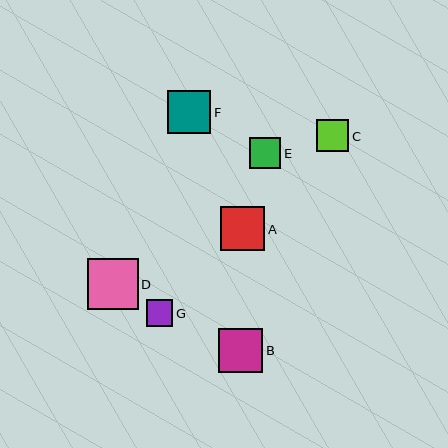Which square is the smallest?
Square G is the smallest with a size of approximately 27 pixels.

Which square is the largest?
Square D is the largest with a size of approximately 50 pixels.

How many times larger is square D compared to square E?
Square D is approximately 1.6 times the size of square E.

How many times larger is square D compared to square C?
Square D is approximately 1.6 times the size of square C.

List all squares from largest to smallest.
From largest to smallest: D, A, B, F, C, E, G.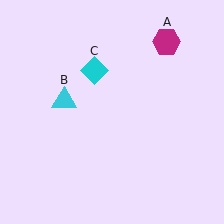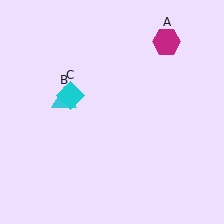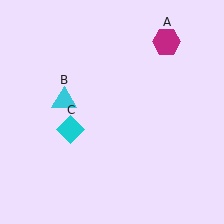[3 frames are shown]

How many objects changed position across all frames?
1 object changed position: cyan diamond (object C).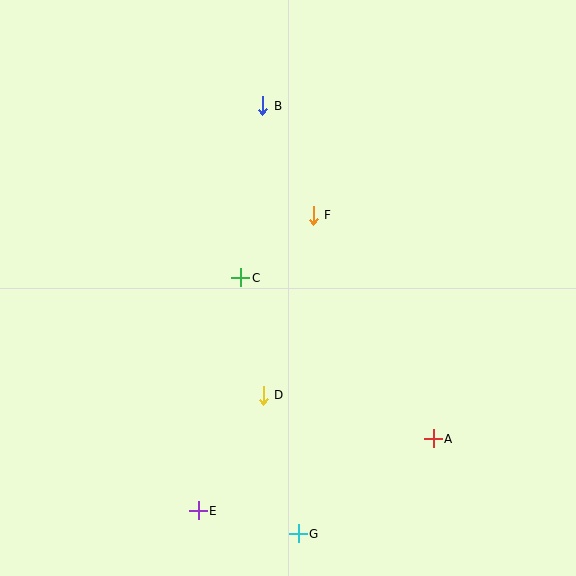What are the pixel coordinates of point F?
Point F is at (313, 215).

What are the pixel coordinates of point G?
Point G is at (298, 534).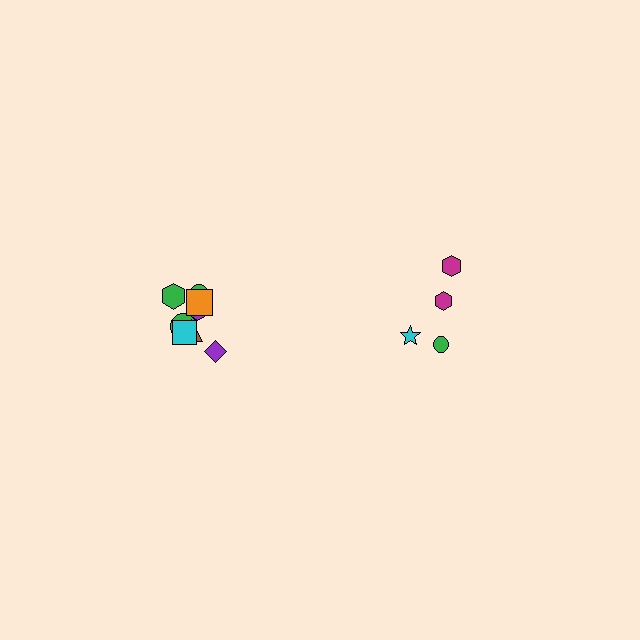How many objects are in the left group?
There are 8 objects.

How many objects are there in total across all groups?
There are 12 objects.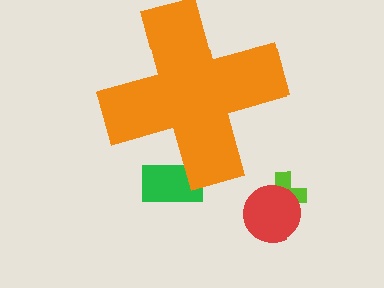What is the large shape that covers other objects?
An orange cross.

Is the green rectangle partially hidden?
Yes, the green rectangle is partially hidden behind the orange cross.